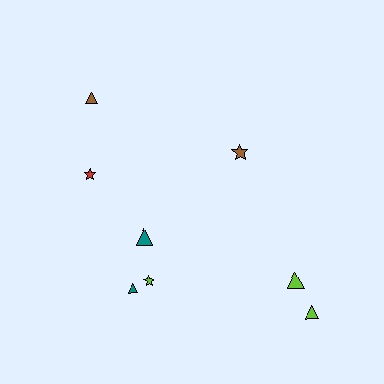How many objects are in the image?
There are 8 objects.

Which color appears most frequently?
Lime, with 3 objects.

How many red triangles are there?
There are no red triangles.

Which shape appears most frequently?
Triangle, with 5 objects.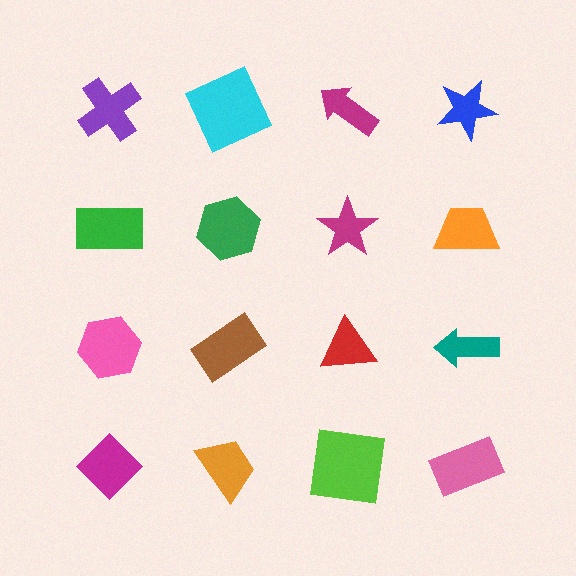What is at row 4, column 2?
An orange trapezoid.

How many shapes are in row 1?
4 shapes.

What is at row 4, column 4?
A pink rectangle.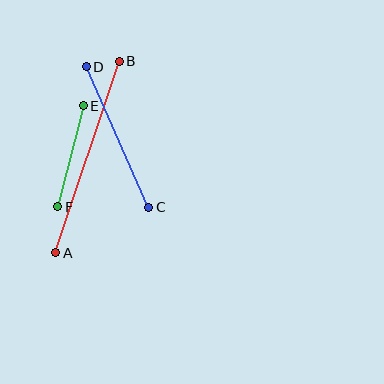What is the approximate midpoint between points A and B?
The midpoint is at approximately (87, 157) pixels.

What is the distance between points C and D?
The distance is approximately 154 pixels.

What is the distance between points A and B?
The distance is approximately 202 pixels.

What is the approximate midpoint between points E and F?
The midpoint is at approximately (70, 156) pixels.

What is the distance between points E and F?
The distance is approximately 104 pixels.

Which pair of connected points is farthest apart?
Points A and B are farthest apart.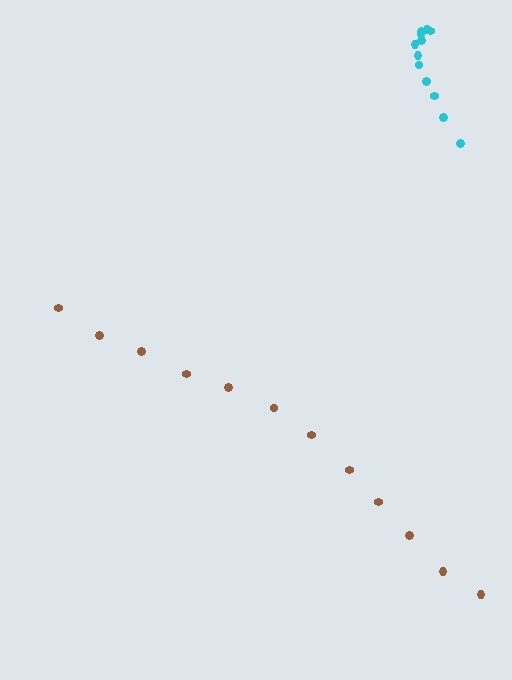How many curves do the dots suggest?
There are 2 distinct paths.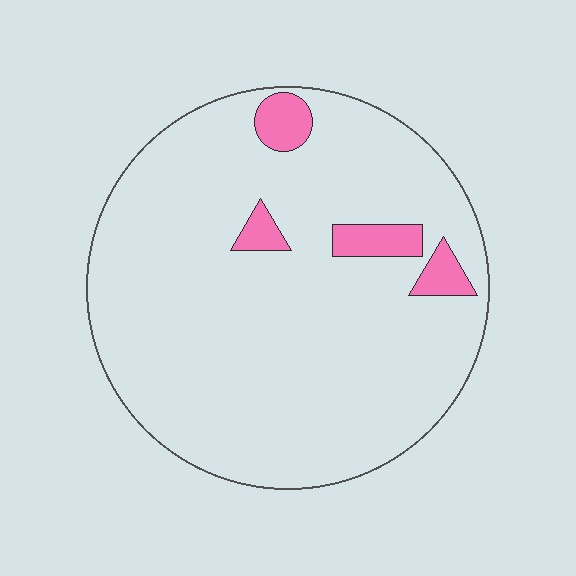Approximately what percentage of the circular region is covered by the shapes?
Approximately 5%.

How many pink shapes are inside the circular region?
4.